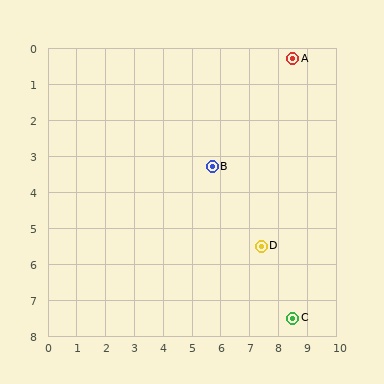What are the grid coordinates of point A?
Point A is at approximately (8.5, 0.3).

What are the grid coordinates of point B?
Point B is at approximately (5.7, 3.3).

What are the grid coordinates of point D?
Point D is at approximately (7.4, 5.5).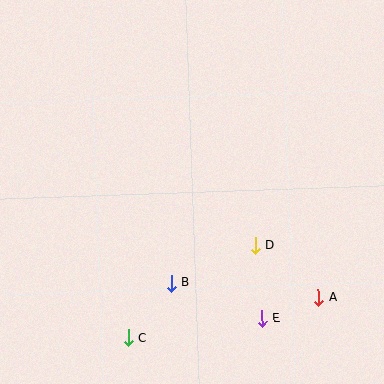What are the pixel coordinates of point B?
Point B is at (171, 283).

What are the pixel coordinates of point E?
Point E is at (262, 318).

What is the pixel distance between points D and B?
The distance between D and B is 92 pixels.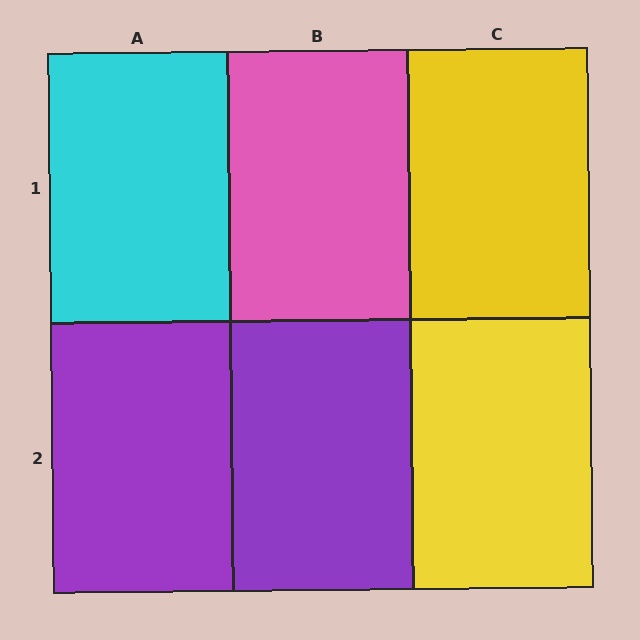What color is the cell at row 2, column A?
Purple.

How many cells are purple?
2 cells are purple.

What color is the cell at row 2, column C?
Yellow.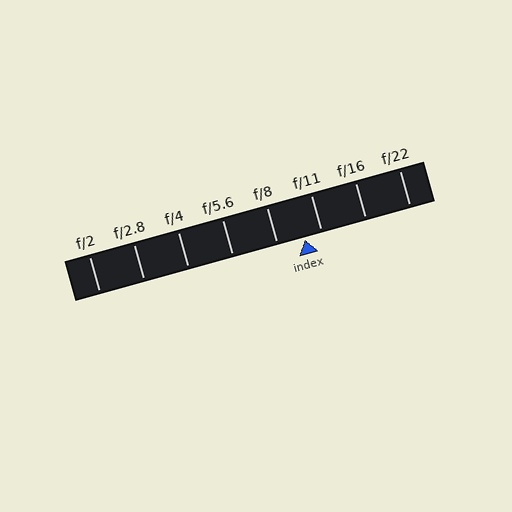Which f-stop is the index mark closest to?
The index mark is closest to f/11.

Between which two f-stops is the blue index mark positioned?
The index mark is between f/8 and f/11.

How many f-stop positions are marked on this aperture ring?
There are 8 f-stop positions marked.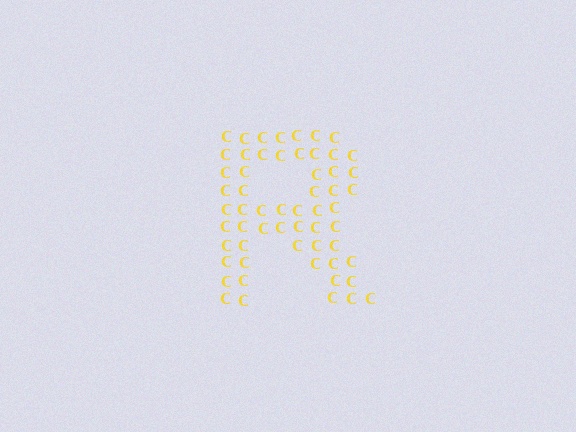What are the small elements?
The small elements are letter C's.